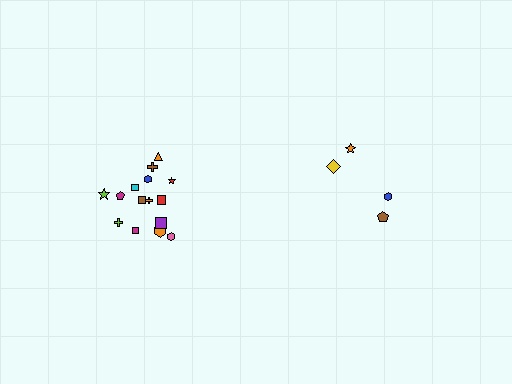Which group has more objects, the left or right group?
The left group.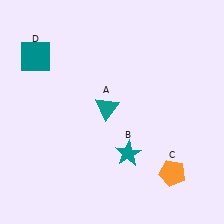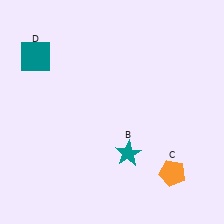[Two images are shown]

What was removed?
The teal triangle (A) was removed in Image 2.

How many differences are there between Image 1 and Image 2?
There is 1 difference between the two images.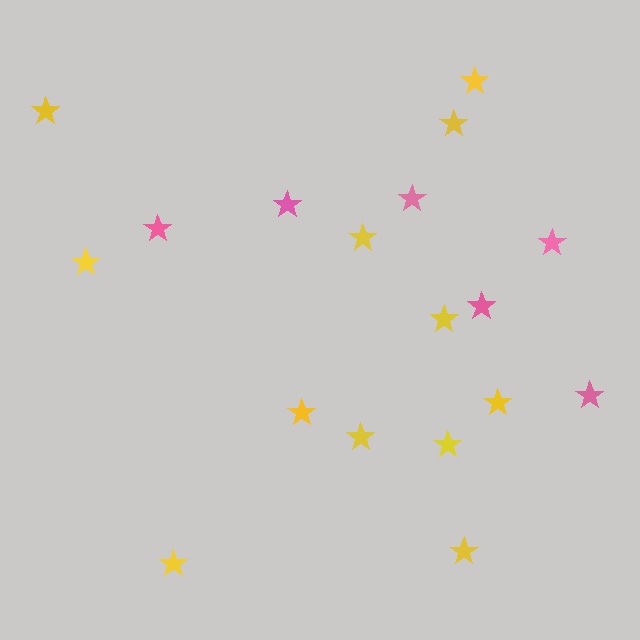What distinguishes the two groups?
There are 2 groups: one group of yellow stars (12) and one group of pink stars (6).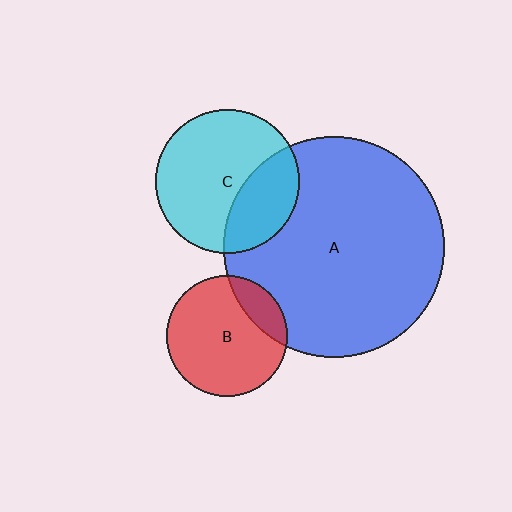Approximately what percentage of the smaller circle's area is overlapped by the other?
Approximately 30%.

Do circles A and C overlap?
Yes.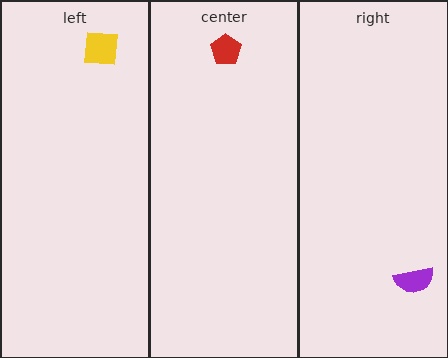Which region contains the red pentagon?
The center region.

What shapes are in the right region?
The purple semicircle.